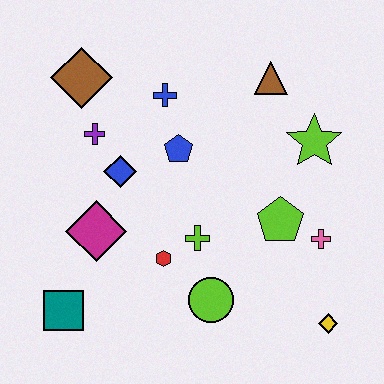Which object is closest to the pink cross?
The lime pentagon is closest to the pink cross.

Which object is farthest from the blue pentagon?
The yellow diamond is farthest from the blue pentagon.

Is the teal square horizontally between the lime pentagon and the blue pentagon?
No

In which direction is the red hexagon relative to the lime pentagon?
The red hexagon is to the left of the lime pentagon.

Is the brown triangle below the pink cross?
No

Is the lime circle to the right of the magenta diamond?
Yes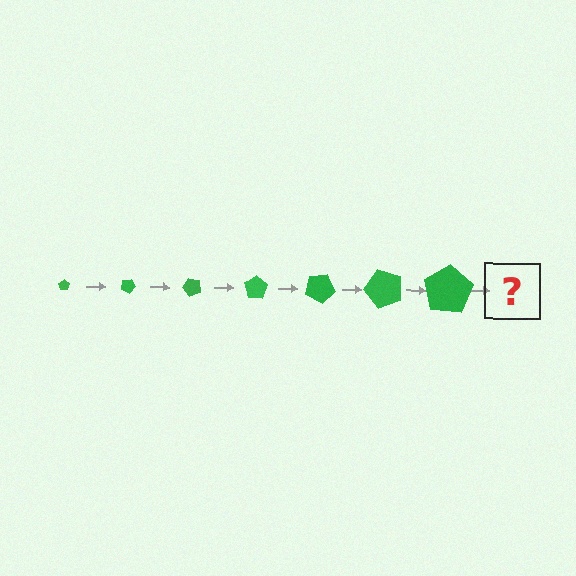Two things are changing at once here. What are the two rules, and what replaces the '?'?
The two rules are that the pentagon grows larger each step and it rotates 25 degrees each step. The '?' should be a pentagon, larger than the previous one and rotated 175 degrees from the start.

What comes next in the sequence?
The next element should be a pentagon, larger than the previous one and rotated 175 degrees from the start.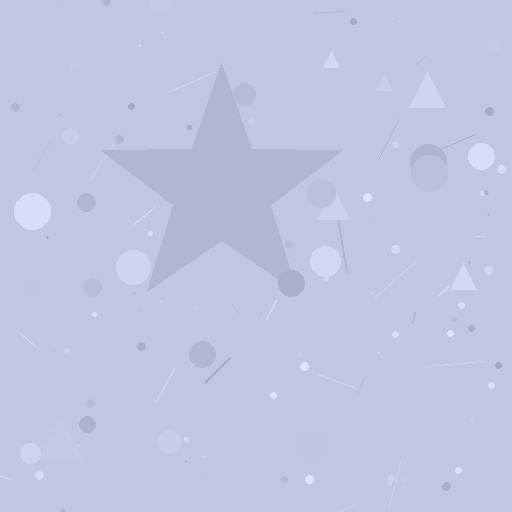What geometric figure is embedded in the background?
A star is embedded in the background.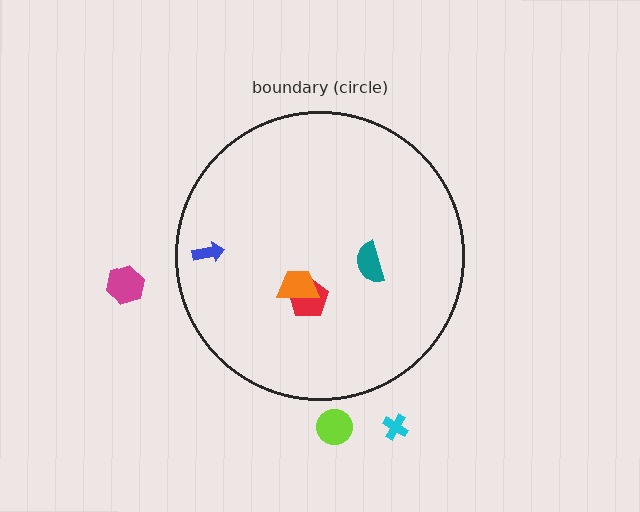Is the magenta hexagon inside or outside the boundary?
Outside.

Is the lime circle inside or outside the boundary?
Outside.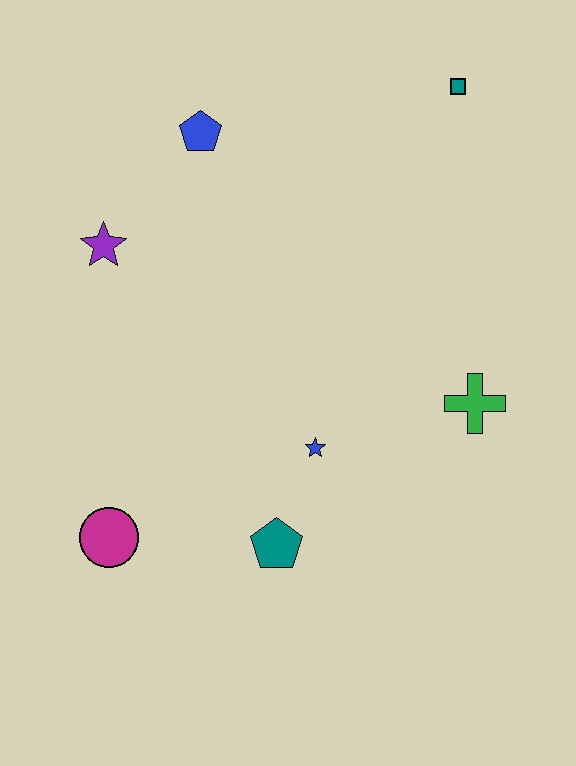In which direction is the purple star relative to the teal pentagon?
The purple star is above the teal pentagon.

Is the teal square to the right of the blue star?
Yes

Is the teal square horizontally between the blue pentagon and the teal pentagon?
No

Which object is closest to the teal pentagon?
The blue star is closest to the teal pentagon.